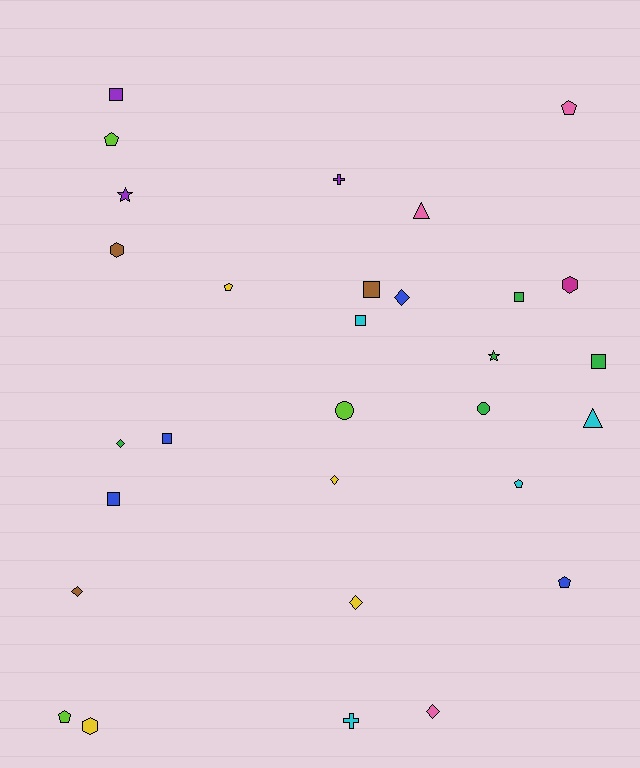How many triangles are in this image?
There are 2 triangles.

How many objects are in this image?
There are 30 objects.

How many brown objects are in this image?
There are 3 brown objects.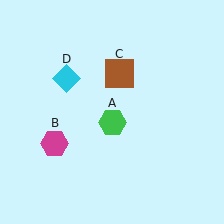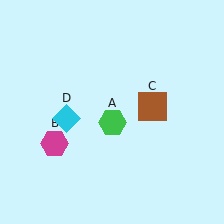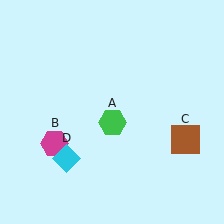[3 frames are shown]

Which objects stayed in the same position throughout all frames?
Green hexagon (object A) and magenta hexagon (object B) remained stationary.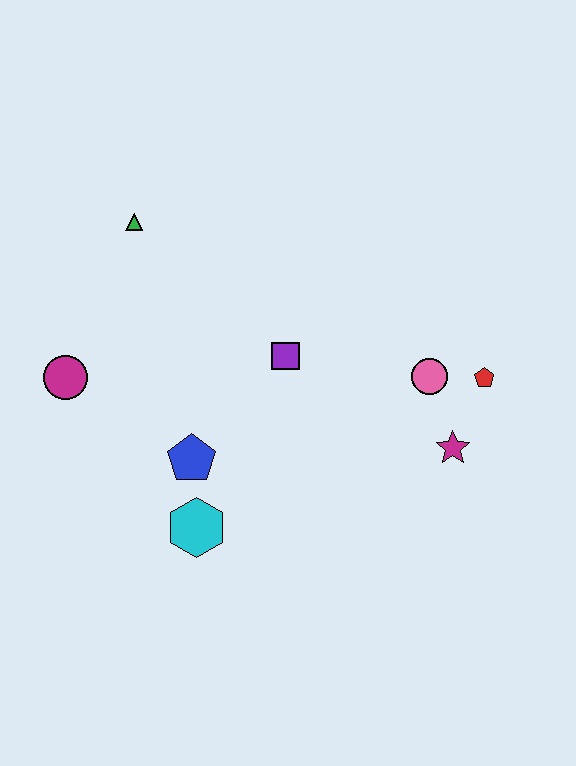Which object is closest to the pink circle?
The red pentagon is closest to the pink circle.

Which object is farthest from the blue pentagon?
The red pentagon is farthest from the blue pentagon.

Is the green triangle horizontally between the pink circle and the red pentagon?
No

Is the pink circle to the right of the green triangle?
Yes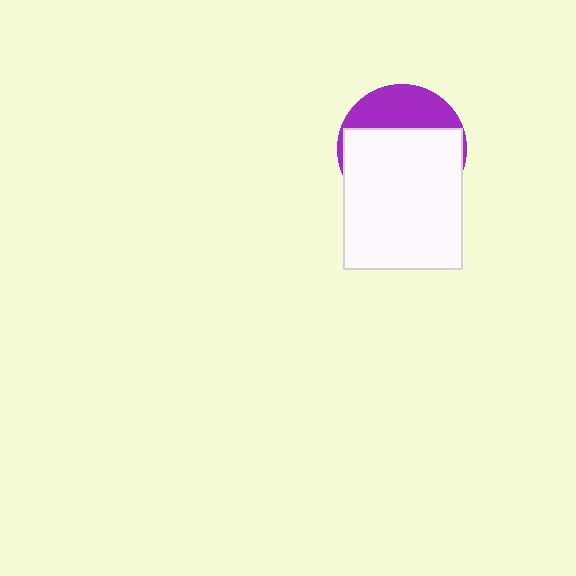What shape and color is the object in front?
The object in front is a white rectangle.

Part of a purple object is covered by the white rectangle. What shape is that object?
It is a circle.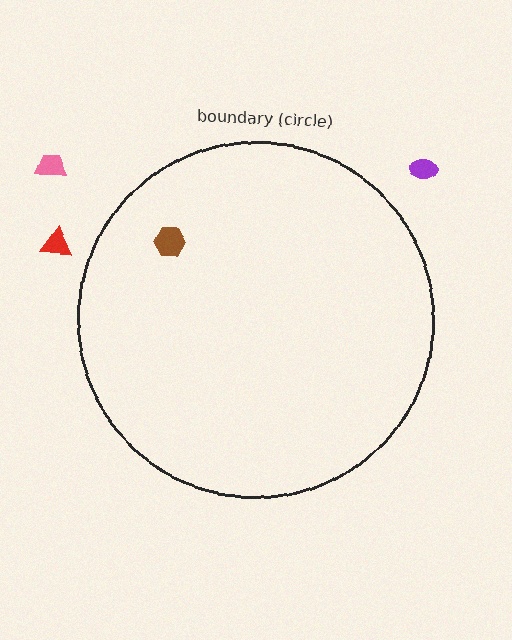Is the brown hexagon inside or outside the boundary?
Inside.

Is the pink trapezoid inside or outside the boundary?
Outside.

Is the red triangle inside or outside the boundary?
Outside.